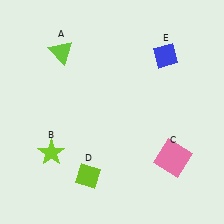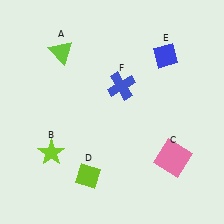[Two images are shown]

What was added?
A blue cross (F) was added in Image 2.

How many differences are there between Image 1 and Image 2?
There is 1 difference between the two images.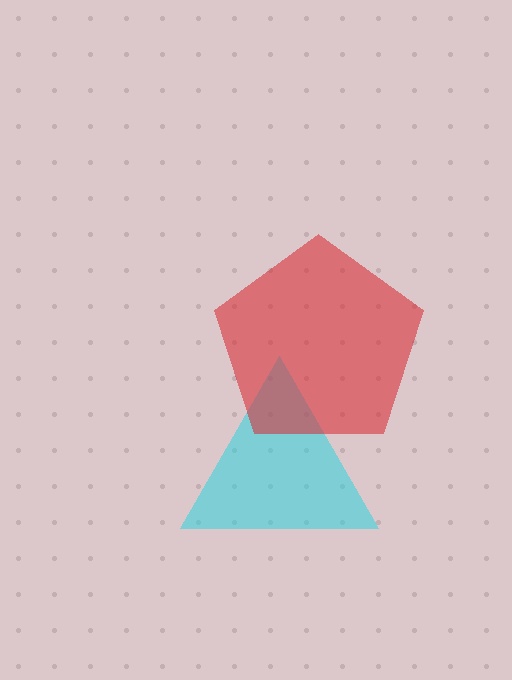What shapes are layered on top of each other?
The layered shapes are: a cyan triangle, a red pentagon.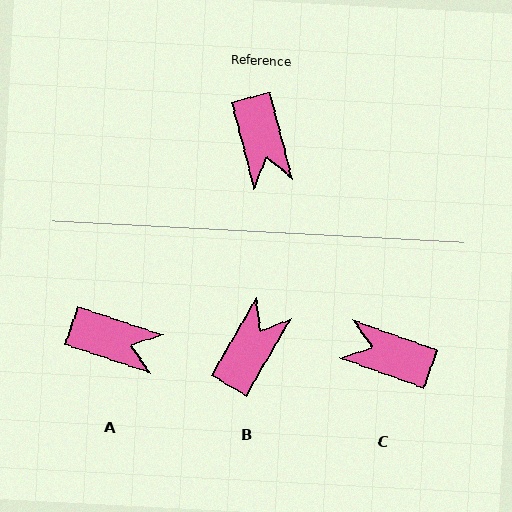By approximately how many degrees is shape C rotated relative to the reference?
Approximately 124 degrees clockwise.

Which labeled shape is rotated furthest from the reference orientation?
B, about 135 degrees away.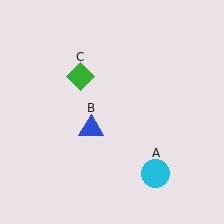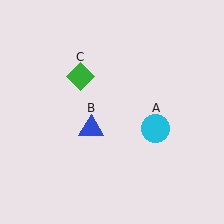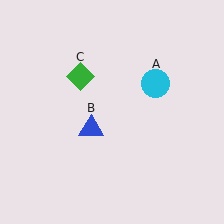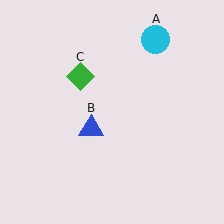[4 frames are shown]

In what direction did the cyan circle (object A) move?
The cyan circle (object A) moved up.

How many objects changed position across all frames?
1 object changed position: cyan circle (object A).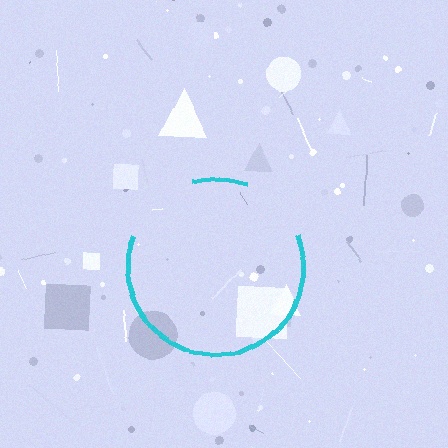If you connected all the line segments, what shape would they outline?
They would outline a circle.